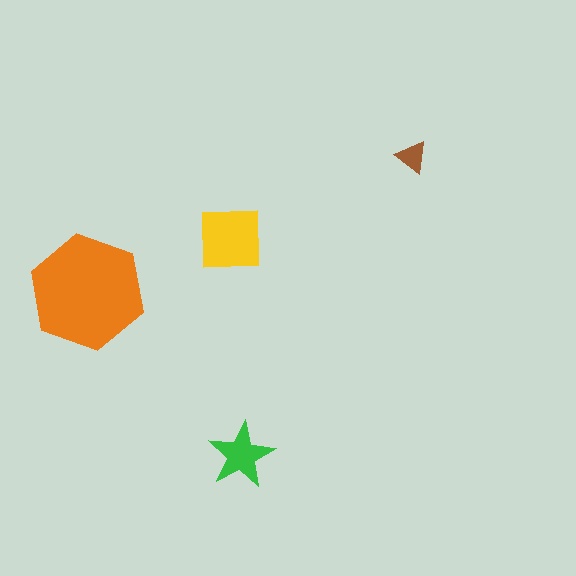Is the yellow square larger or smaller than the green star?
Larger.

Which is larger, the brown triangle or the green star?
The green star.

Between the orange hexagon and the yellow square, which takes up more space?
The orange hexagon.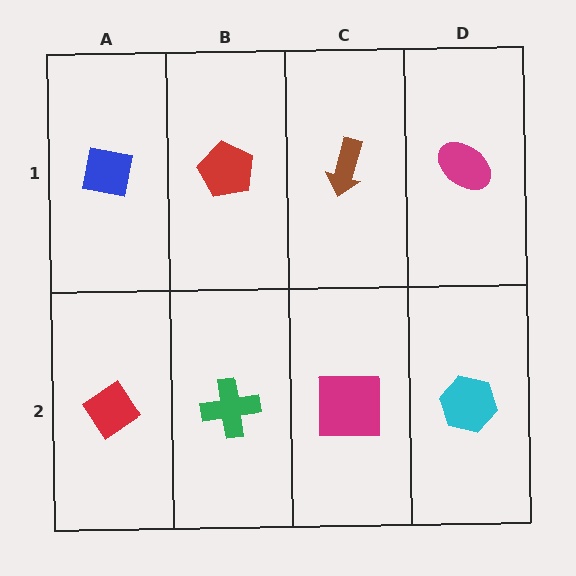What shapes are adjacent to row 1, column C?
A magenta square (row 2, column C), a red pentagon (row 1, column B), a magenta ellipse (row 1, column D).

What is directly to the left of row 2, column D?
A magenta square.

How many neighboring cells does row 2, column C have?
3.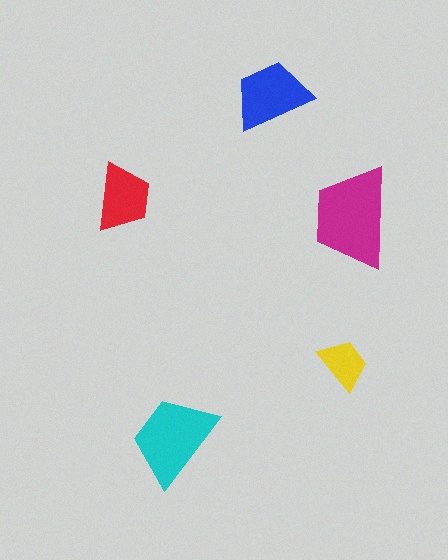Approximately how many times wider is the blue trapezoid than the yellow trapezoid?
About 1.5 times wider.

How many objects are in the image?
There are 5 objects in the image.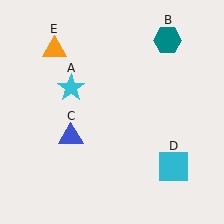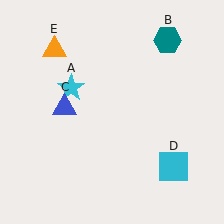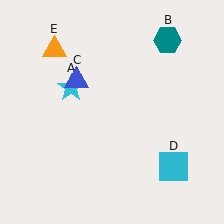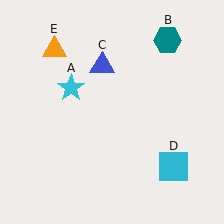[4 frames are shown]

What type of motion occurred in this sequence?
The blue triangle (object C) rotated clockwise around the center of the scene.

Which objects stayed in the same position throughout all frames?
Cyan star (object A) and teal hexagon (object B) and cyan square (object D) and orange triangle (object E) remained stationary.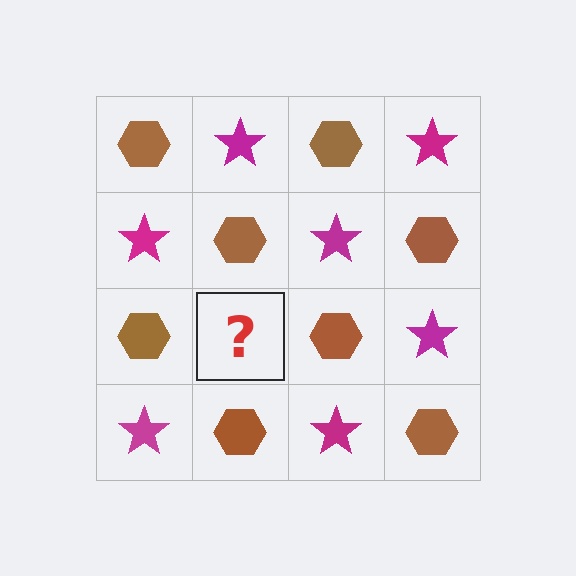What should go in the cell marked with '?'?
The missing cell should contain a magenta star.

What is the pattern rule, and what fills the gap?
The rule is that it alternates brown hexagon and magenta star in a checkerboard pattern. The gap should be filled with a magenta star.